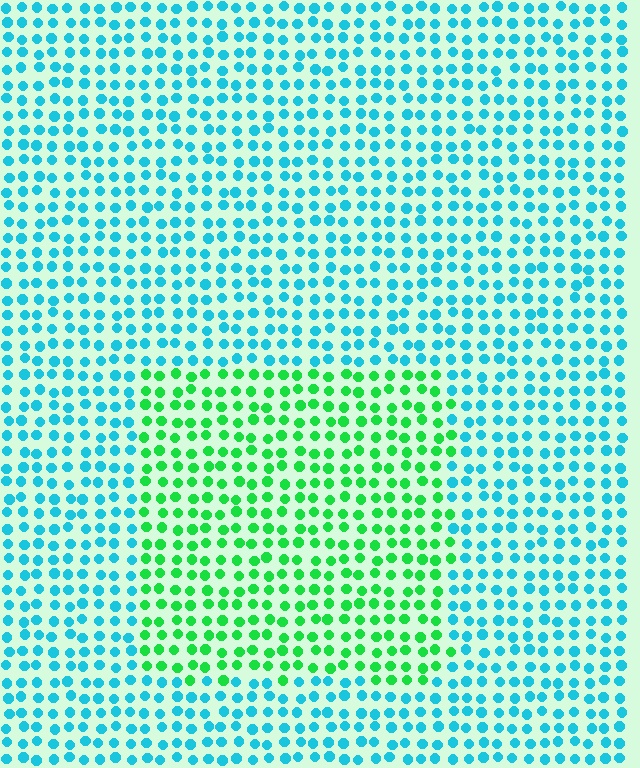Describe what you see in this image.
The image is filled with small cyan elements in a uniform arrangement. A rectangle-shaped region is visible where the elements are tinted to a slightly different hue, forming a subtle color boundary.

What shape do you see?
I see a rectangle.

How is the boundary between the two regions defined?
The boundary is defined purely by a slight shift in hue (about 56 degrees). Spacing, size, and orientation are identical on both sides.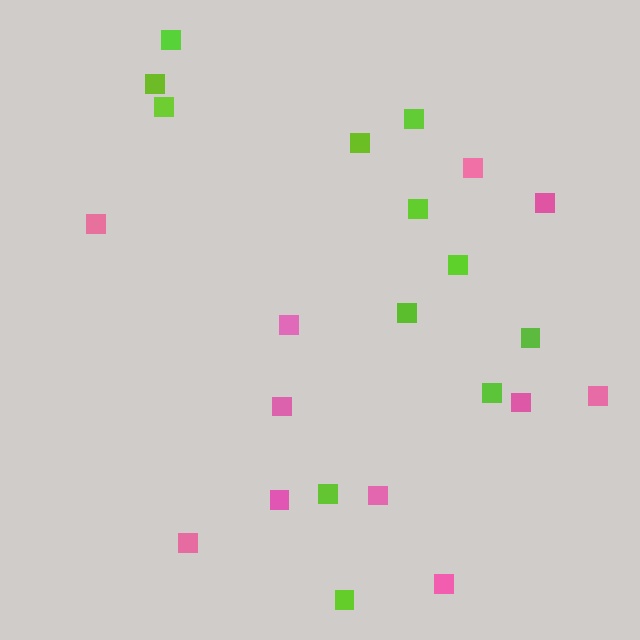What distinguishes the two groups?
There are 2 groups: one group of pink squares (11) and one group of lime squares (12).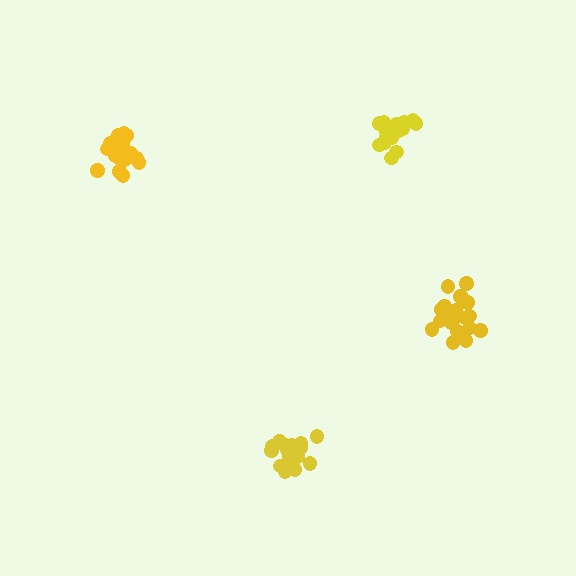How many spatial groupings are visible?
There are 4 spatial groupings.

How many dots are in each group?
Group 1: 20 dots, Group 2: 17 dots, Group 3: 16 dots, Group 4: 20 dots (73 total).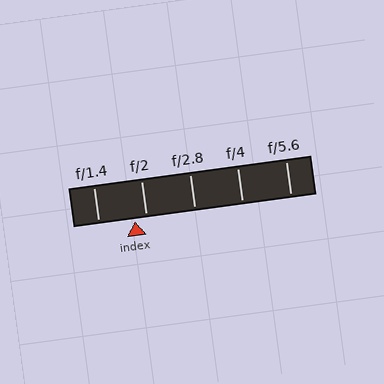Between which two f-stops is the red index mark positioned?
The index mark is between f/1.4 and f/2.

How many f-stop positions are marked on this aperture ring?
There are 5 f-stop positions marked.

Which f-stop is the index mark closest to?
The index mark is closest to f/2.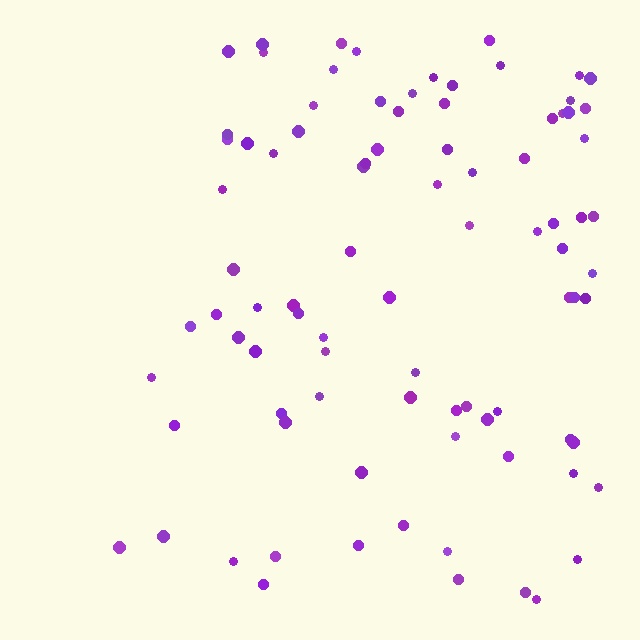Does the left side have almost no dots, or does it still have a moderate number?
Still a moderate number, just noticeably fewer than the right.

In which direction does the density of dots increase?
From left to right, with the right side densest.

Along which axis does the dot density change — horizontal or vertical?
Horizontal.